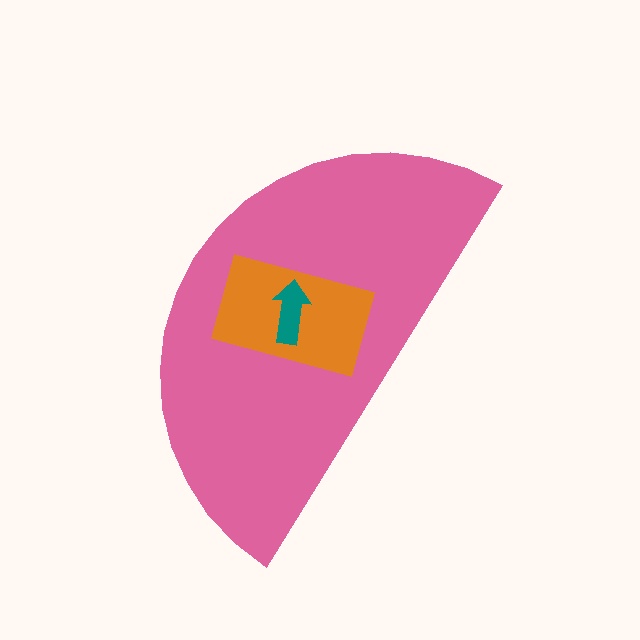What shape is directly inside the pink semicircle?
The orange rectangle.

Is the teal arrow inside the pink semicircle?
Yes.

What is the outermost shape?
The pink semicircle.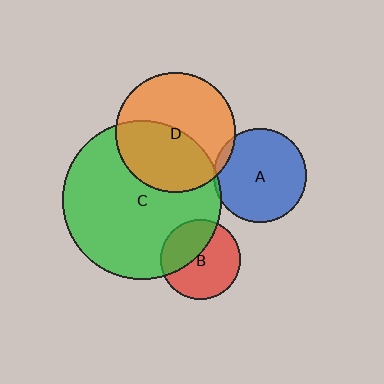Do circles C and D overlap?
Yes.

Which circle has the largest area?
Circle C (green).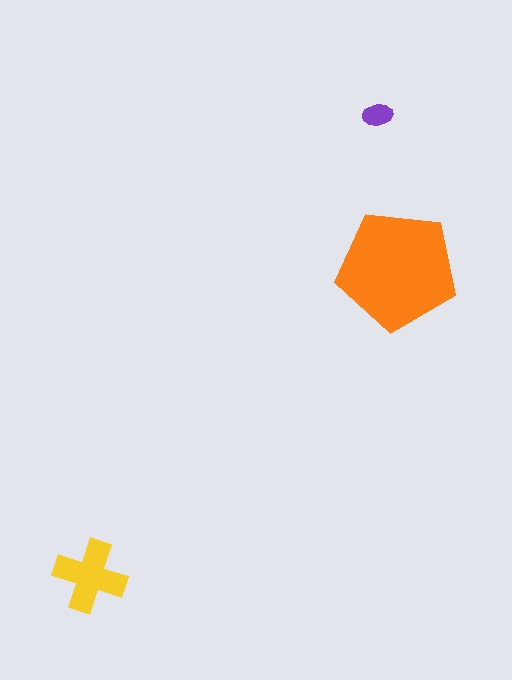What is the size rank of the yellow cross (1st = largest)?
2nd.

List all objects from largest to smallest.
The orange pentagon, the yellow cross, the purple ellipse.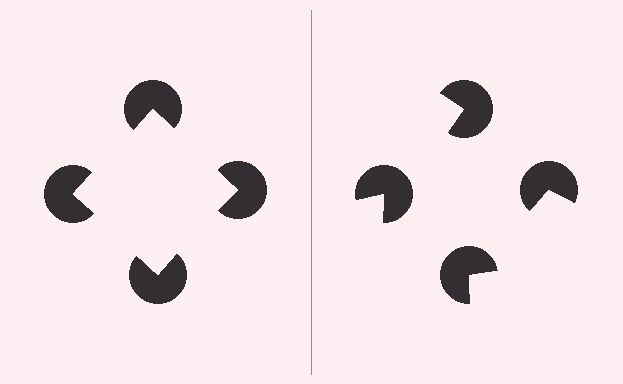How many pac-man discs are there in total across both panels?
8 — 4 on each side.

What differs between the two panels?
The pac-man discs are positioned identically on both sides; only the wedge orientations differ. On the left they align to a square; on the right they are misaligned.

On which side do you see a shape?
An illusory square appears on the left side. On the right side the wedge cuts are rotated, so no coherent shape forms.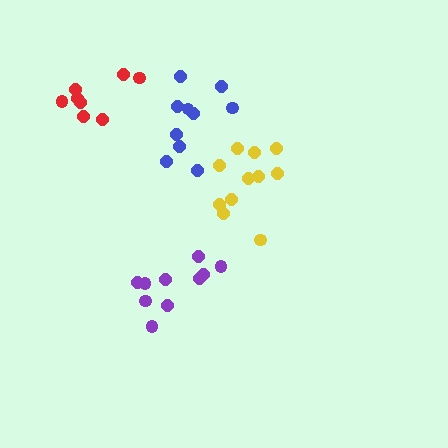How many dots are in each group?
Group 1: 11 dots, Group 2: 10 dots, Group 3: 8 dots, Group 4: 10 dots (39 total).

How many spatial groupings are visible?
There are 4 spatial groupings.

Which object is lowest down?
The purple cluster is bottommost.